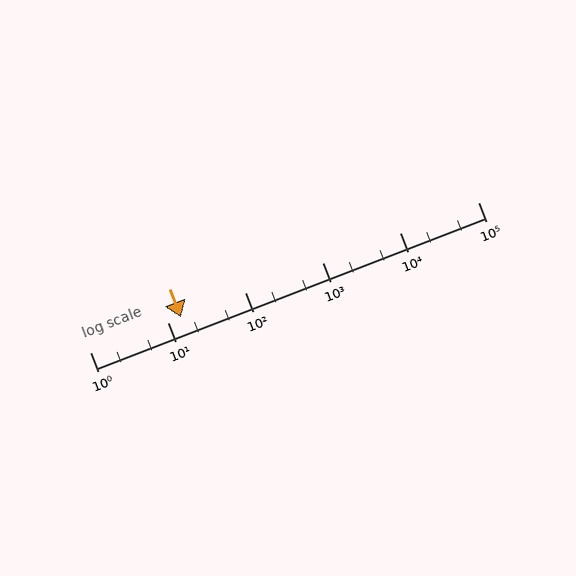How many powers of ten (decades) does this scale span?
The scale spans 5 decades, from 1 to 100000.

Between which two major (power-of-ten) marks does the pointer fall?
The pointer is between 10 and 100.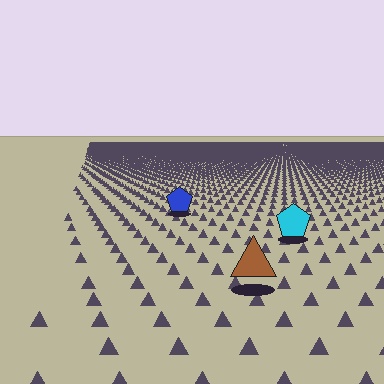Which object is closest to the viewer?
The brown triangle is closest. The texture marks near it are larger and more spread out.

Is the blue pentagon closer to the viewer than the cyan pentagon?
No. The cyan pentagon is closer — you can tell from the texture gradient: the ground texture is coarser near it.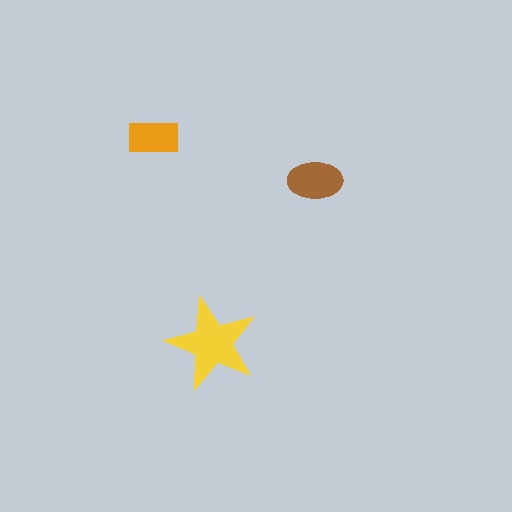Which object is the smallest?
The orange rectangle.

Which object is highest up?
The orange rectangle is topmost.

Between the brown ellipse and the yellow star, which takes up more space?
The yellow star.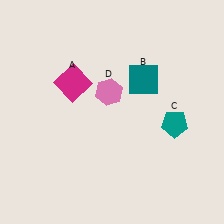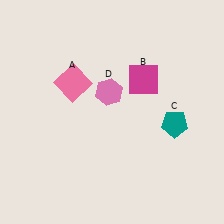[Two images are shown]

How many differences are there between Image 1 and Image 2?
There are 2 differences between the two images.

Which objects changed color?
A changed from magenta to pink. B changed from teal to magenta.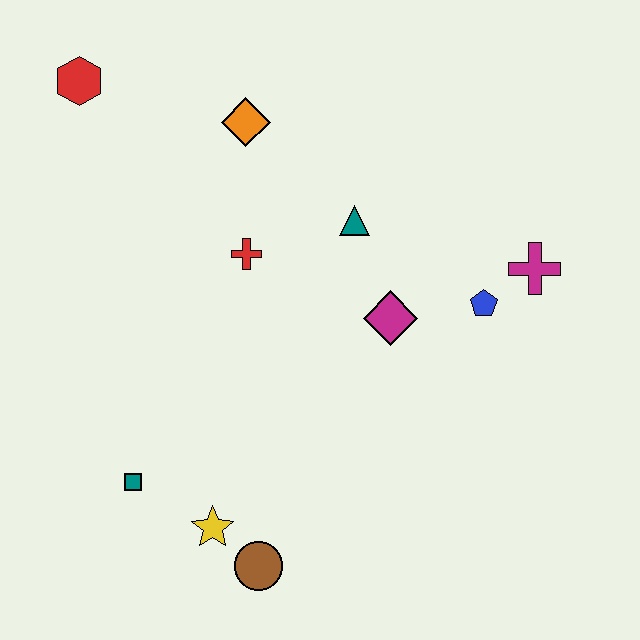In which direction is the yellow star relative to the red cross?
The yellow star is below the red cross.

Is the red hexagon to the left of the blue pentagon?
Yes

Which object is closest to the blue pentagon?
The magenta cross is closest to the blue pentagon.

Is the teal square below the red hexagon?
Yes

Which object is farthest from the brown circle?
The red hexagon is farthest from the brown circle.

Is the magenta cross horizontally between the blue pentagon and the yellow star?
No